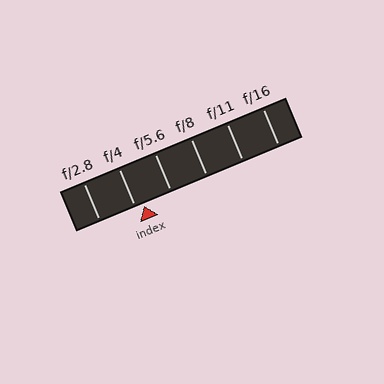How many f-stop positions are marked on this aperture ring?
There are 6 f-stop positions marked.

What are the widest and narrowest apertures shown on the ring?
The widest aperture shown is f/2.8 and the narrowest is f/16.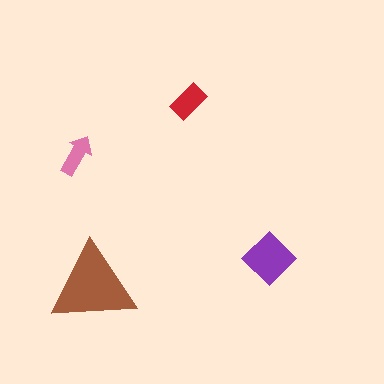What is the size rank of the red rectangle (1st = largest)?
3rd.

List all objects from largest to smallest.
The brown triangle, the purple diamond, the red rectangle, the pink arrow.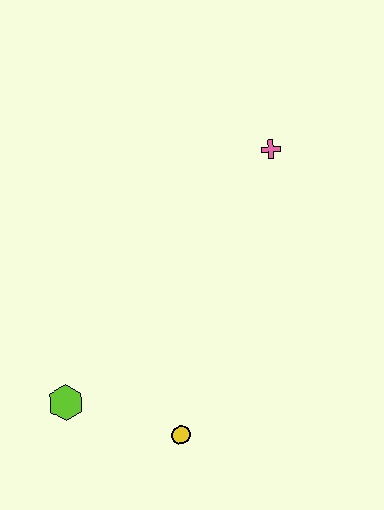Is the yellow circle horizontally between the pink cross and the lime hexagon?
Yes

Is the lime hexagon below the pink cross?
Yes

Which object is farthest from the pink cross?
The lime hexagon is farthest from the pink cross.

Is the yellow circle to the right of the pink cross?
No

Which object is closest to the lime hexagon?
The yellow circle is closest to the lime hexagon.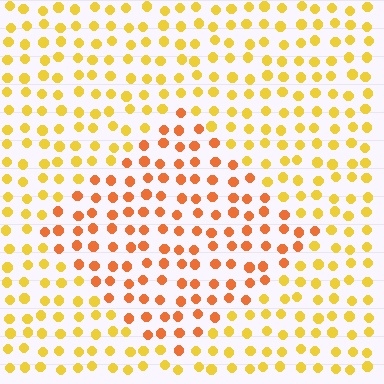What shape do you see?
I see a diamond.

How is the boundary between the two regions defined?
The boundary is defined purely by a slight shift in hue (about 31 degrees). Spacing, size, and orientation are identical on both sides.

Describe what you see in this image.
The image is filled with small yellow elements in a uniform arrangement. A diamond-shaped region is visible where the elements are tinted to a slightly different hue, forming a subtle color boundary.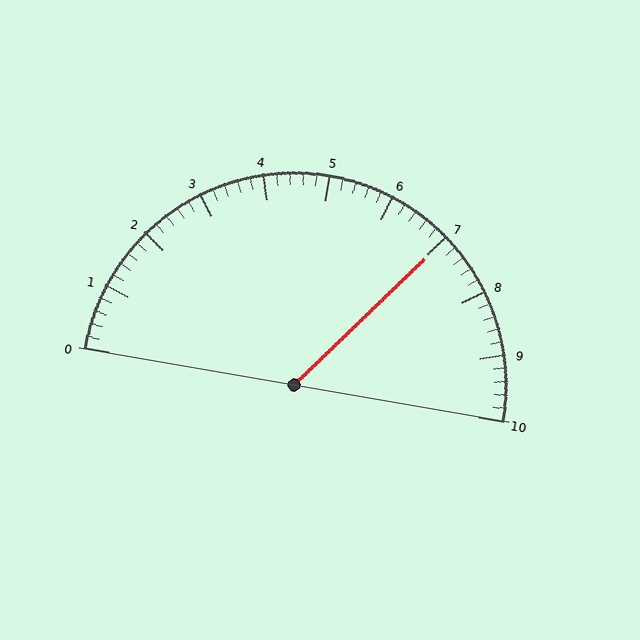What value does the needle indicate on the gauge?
The needle indicates approximately 7.0.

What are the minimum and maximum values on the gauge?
The gauge ranges from 0 to 10.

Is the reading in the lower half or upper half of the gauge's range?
The reading is in the upper half of the range (0 to 10).